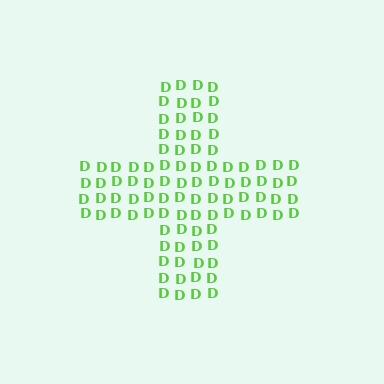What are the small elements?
The small elements are letter D's.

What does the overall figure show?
The overall figure shows a cross.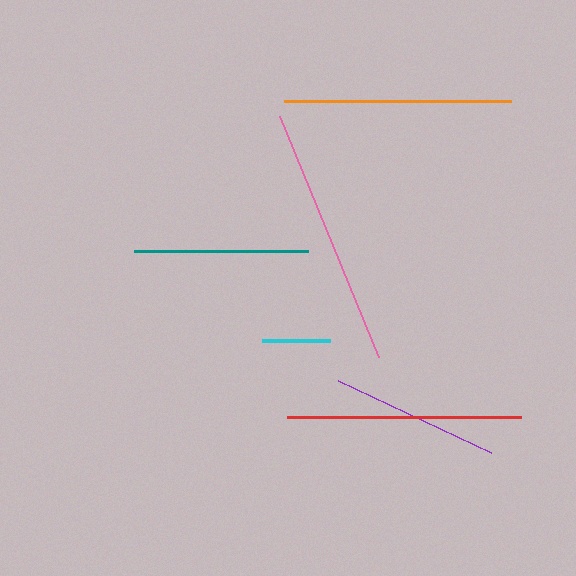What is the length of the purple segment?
The purple segment is approximately 169 pixels long.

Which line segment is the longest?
The pink line is the longest at approximately 261 pixels.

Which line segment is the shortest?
The cyan line is the shortest at approximately 69 pixels.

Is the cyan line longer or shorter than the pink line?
The pink line is longer than the cyan line.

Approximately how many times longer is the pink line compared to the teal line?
The pink line is approximately 1.5 times the length of the teal line.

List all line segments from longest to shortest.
From longest to shortest: pink, red, orange, teal, purple, cyan.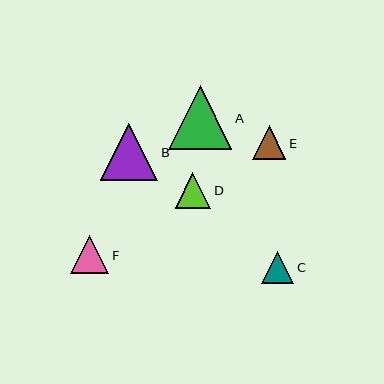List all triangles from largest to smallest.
From largest to smallest: A, B, F, D, E, C.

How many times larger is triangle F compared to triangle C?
Triangle F is approximately 1.2 times the size of triangle C.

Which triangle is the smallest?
Triangle C is the smallest with a size of approximately 32 pixels.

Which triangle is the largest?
Triangle A is the largest with a size of approximately 64 pixels.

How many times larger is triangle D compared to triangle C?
Triangle D is approximately 1.1 times the size of triangle C.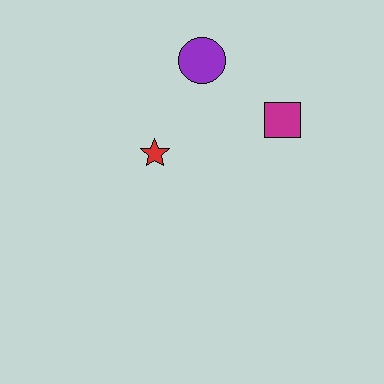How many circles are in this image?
There is 1 circle.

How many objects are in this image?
There are 3 objects.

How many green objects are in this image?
There are no green objects.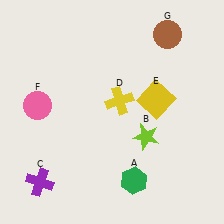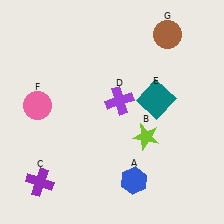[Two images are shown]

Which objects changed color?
A changed from green to blue. D changed from yellow to purple. E changed from yellow to teal.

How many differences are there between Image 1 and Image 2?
There are 3 differences between the two images.